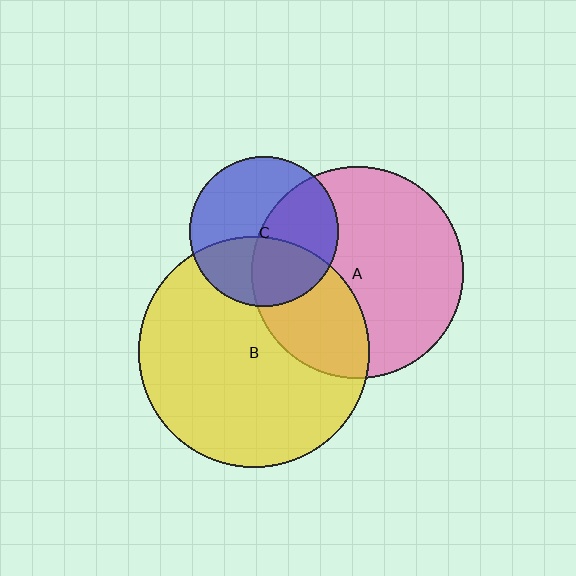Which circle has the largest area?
Circle B (yellow).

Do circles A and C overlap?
Yes.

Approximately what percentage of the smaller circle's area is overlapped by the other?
Approximately 45%.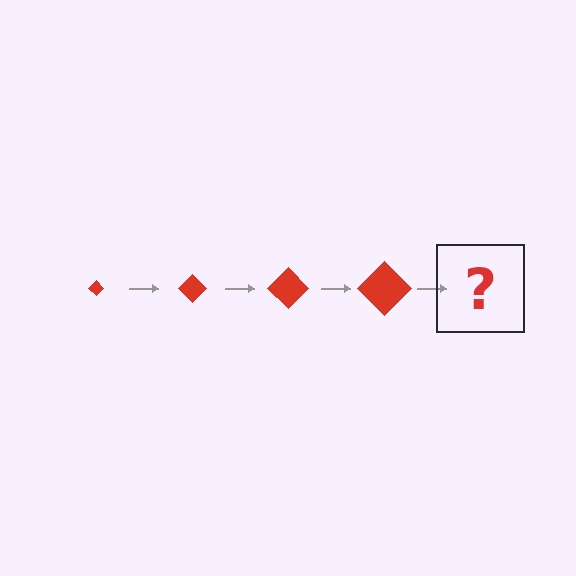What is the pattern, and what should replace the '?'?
The pattern is that the diamond gets progressively larger each step. The '?' should be a red diamond, larger than the previous one.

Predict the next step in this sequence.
The next step is a red diamond, larger than the previous one.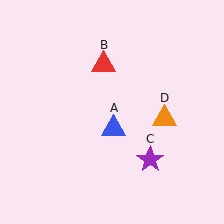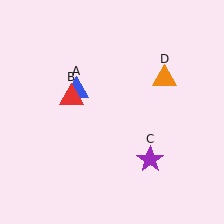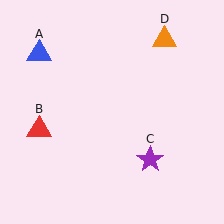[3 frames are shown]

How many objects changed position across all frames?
3 objects changed position: blue triangle (object A), red triangle (object B), orange triangle (object D).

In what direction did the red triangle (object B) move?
The red triangle (object B) moved down and to the left.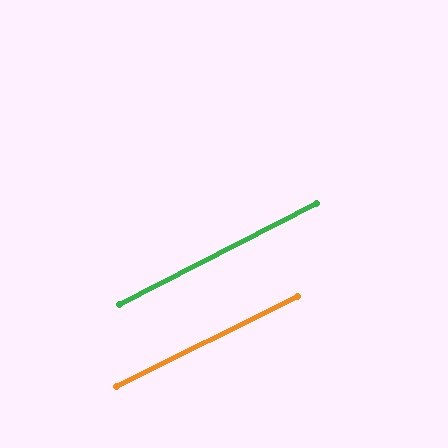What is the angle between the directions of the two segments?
Approximately 1 degree.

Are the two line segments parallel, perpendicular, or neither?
Parallel — their directions differ by only 0.8°.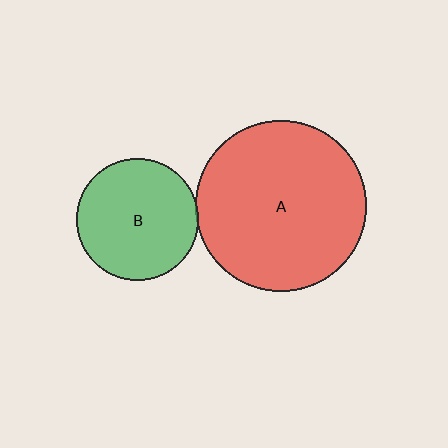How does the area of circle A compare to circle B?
Approximately 2.0 times.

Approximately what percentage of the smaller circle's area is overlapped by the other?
Approximately 5%.